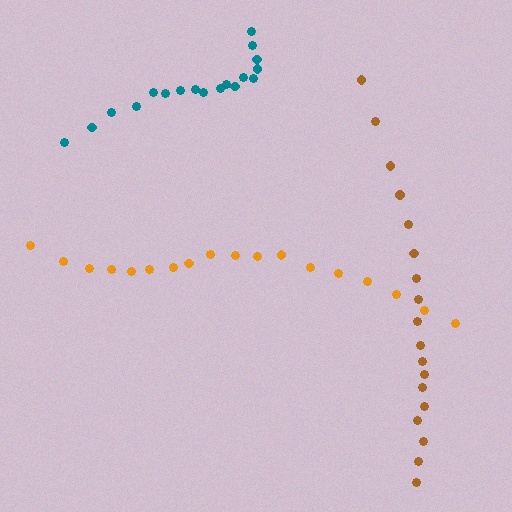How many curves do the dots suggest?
There are 3 distinct paths.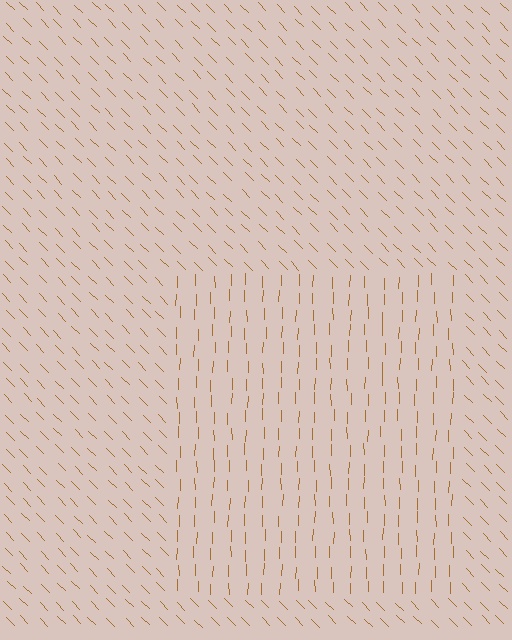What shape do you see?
I see a rectangle.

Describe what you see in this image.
The image is filled with small brown line segments. A rectangle region in the image has lines oriented differently from the surrounding lines, creating a visible texture boundary.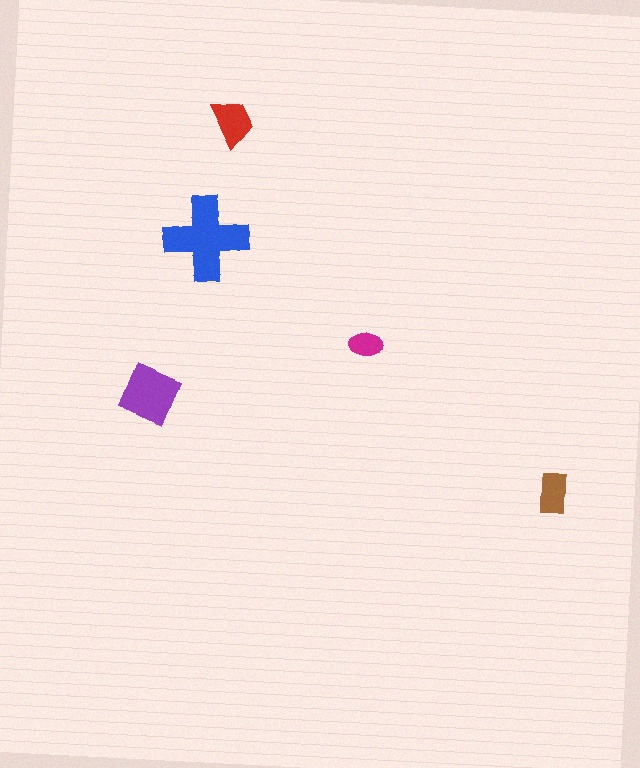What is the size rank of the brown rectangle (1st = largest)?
4th.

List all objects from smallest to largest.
The magenta ellipse, the brown rectangle, the red trapezoid, the purple diamond, the blue cross.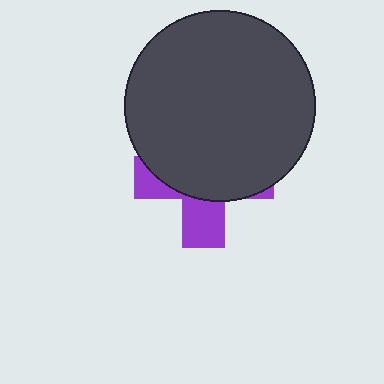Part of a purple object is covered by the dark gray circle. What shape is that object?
It is a cross.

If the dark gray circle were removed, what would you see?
You would see the complete purple cross.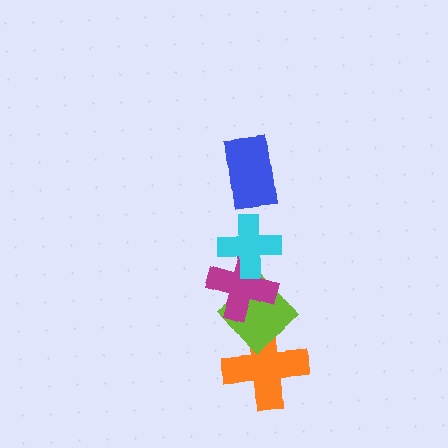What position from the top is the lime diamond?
The lime diamond is 4th from the top.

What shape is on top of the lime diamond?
The magenta cross is on top of the lime diamond.